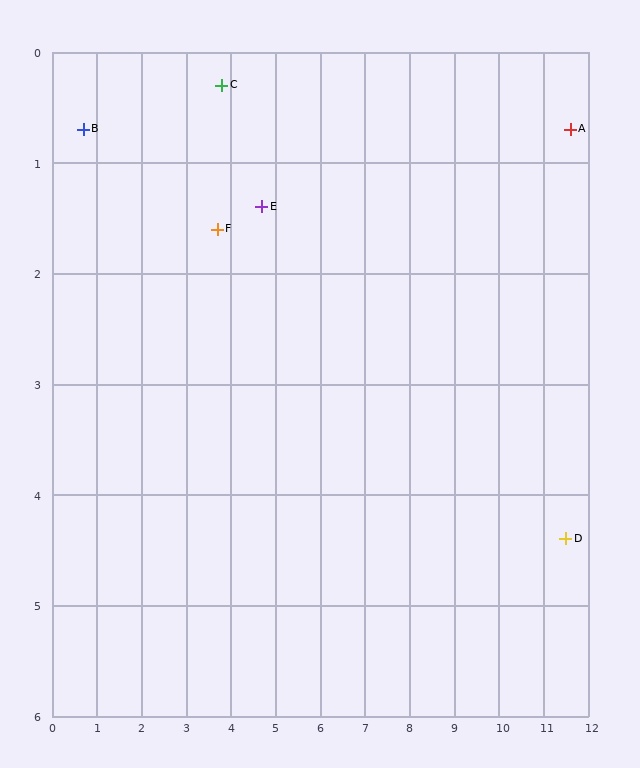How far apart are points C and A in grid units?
Points C and A are about 7.8 grid units apart.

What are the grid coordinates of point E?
Point E is at approximately (4.7, 1.4).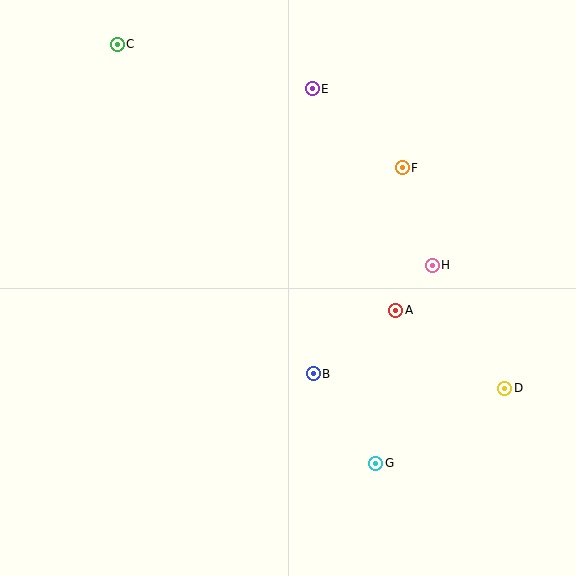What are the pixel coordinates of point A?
Point A is at (396, 310).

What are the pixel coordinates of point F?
Point F is at (402, 168).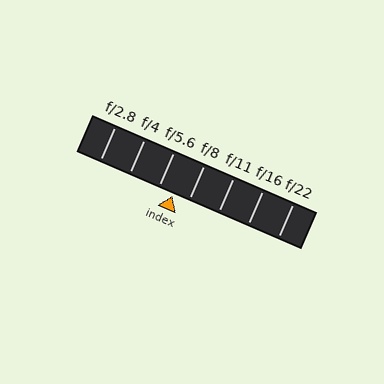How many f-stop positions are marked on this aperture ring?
There are 7 f-stop positions marked.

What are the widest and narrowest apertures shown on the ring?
The widest aperture shown is f/2.8 and the narrowest is f/22.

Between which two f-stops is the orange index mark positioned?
The index mark is between f/5.6 and f/8.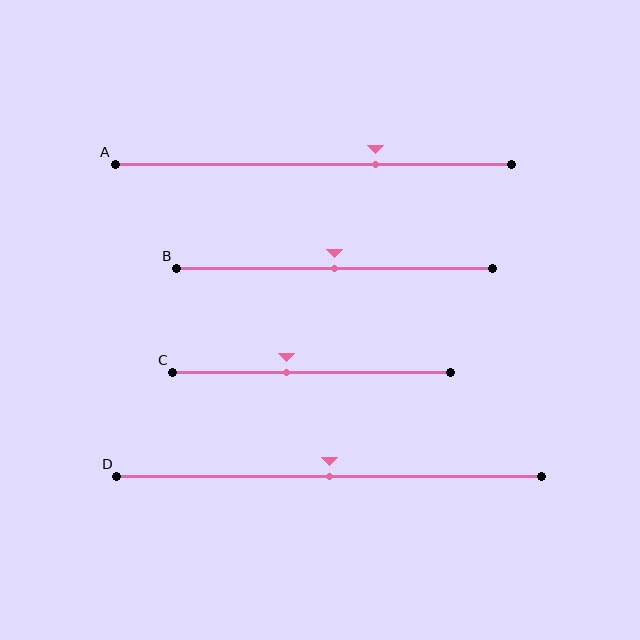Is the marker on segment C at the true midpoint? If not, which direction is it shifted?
No, the marker on segment C is shifted to the left by about 9% of the segment length.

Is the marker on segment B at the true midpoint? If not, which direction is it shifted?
Yes, the marker on segment B is at the true midpoint.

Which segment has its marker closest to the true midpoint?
Segment B has its marker closest to the true midpoint.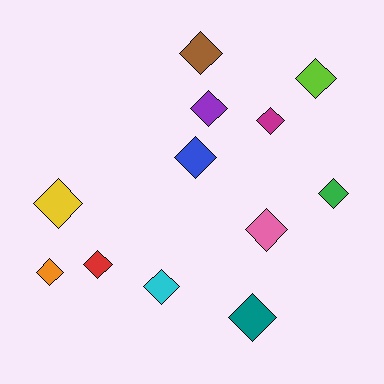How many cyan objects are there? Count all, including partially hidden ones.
There is 1 cyan object.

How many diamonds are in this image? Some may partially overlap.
There are 12 diamonds.